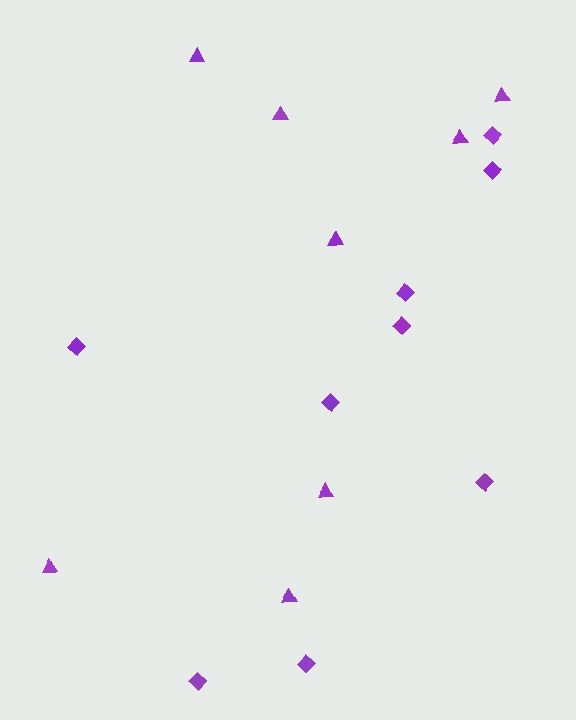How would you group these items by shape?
There are 2 groups: one group of triangles (8) and one group of diamonds (9).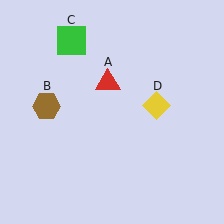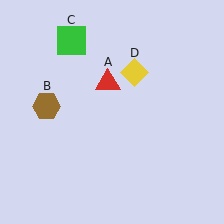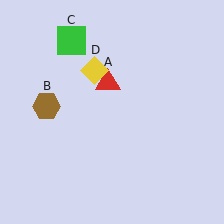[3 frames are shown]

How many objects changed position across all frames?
1 object changed position: yellow diamond (object D).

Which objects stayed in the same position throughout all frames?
Red triangle (object A) and brown hexagon (object B) and green square (object C) remained stationary.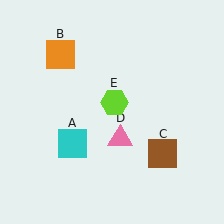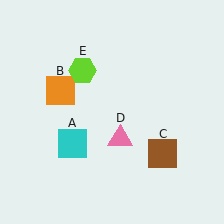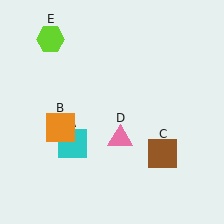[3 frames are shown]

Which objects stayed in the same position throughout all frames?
Cyan square (object A) and brown square (object C) and pink triangle (object D) remained stationary.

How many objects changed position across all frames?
2 objects changed position: orange square (object B), lime hexagon (object E).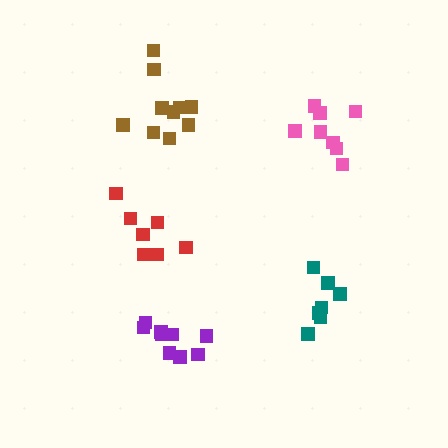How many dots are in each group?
Group 1: 7 dots, Group 2: 10 dots, Group 3: 8 dots, Group 4: 7 dots, Group 5: 10 dots (42 total).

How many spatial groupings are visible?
There are 5 spatial groupings.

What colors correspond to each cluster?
The clusters are colored: red, brown, pink, teal, purple.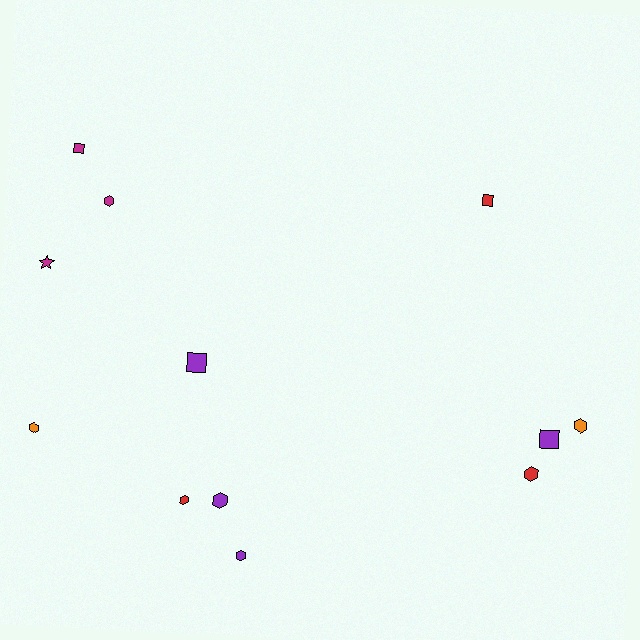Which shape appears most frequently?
Hexagon, with 7 objects.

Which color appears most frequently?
Purple, with 4 objects.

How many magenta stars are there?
There is 1 magenta star.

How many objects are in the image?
There are 12 objects.